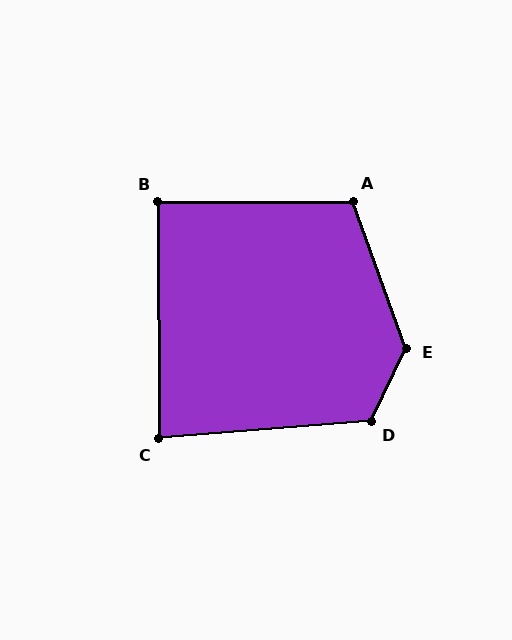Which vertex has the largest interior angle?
E, at approximately 134 degrees.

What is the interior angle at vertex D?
Approximately 121 degrees (obtuse).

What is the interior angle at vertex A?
Approximately 110 degrees (obtuse).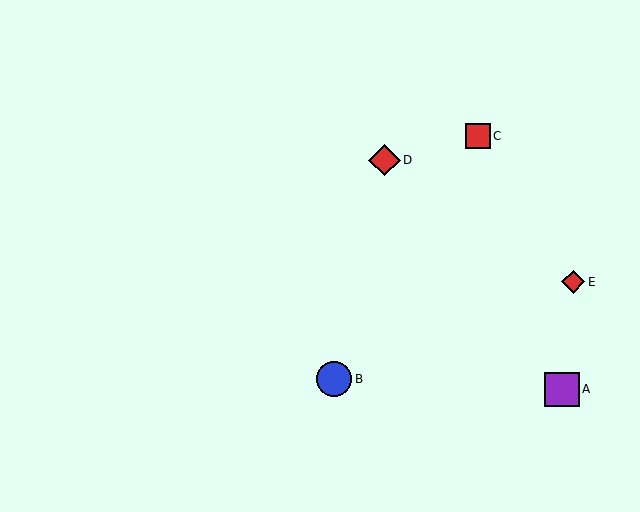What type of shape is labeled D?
Shape D is a red diamond.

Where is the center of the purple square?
The center of the purple square is at (562, 389).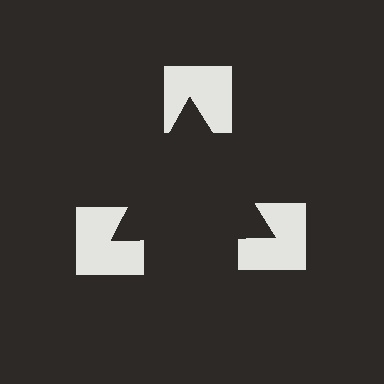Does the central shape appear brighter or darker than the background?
It typically appears slightly darker than the background, even though no actual brightness change is drawn.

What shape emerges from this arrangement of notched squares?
An illusory triangle — its edges are inferred from the aligned wedge cuts in the notched squares, not physically drawn.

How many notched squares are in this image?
There are 3 — one at each vertex of the illusory triangle.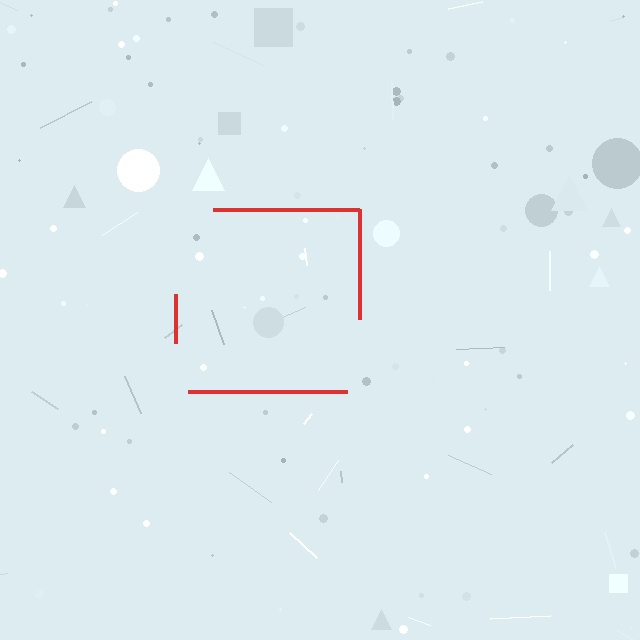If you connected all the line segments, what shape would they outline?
They would outline a square.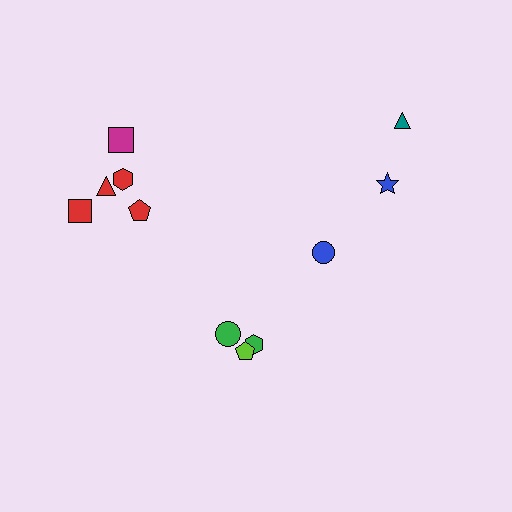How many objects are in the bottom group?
There are 3 objects.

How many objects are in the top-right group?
There are 3 objects.